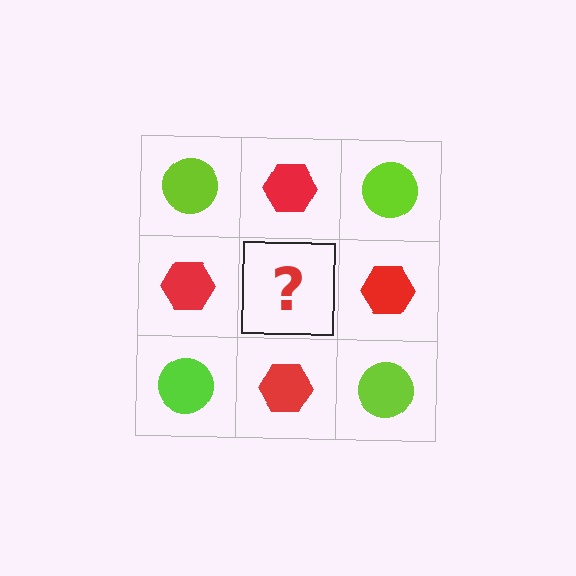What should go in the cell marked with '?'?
The missing cell should contain a lime circle.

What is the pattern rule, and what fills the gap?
The rule is that it alternates lime circle and red hexagon in a checkerboard pattern. The gap should be filled with a lime circle.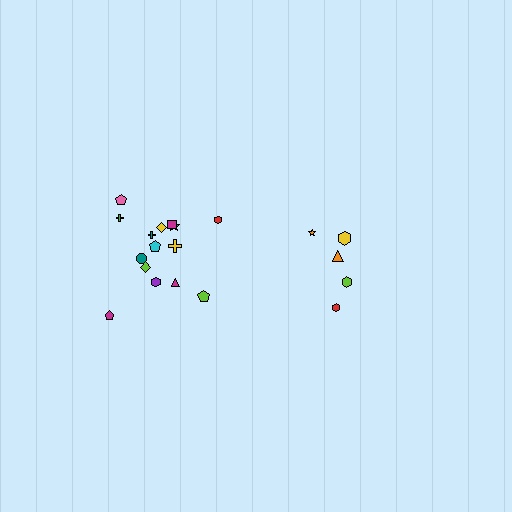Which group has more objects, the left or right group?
The left group.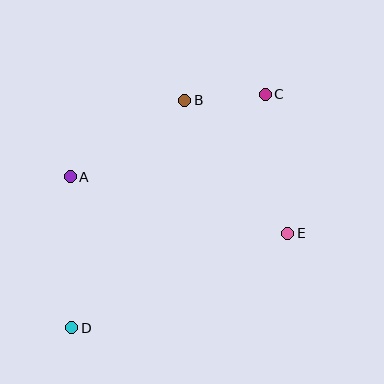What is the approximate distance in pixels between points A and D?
The distance between A and D is approximately 151 pixels.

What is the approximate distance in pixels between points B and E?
The distance between B and E is approximately 168 pixels.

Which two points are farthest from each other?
Points C and D are farthest from each other.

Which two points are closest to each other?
Points B and C are closest to each other.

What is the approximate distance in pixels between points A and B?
The distance between A and B is approximately 138 pixels.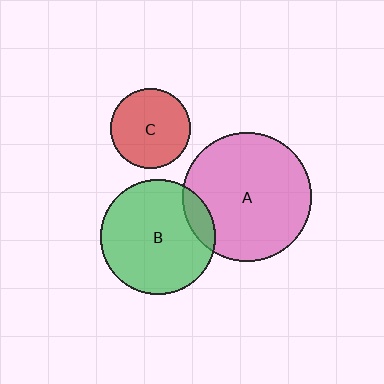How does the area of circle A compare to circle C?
Approximately 2.6 times.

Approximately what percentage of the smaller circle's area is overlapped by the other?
Approximately 10%.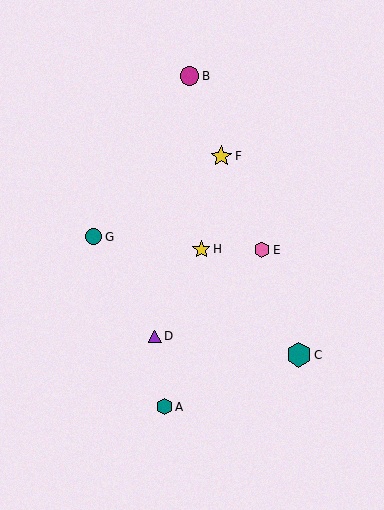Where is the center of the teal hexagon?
The center of the teal hexagon is at (299, 355).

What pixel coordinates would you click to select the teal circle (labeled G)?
Click at (94, 237) to select the teal circle G.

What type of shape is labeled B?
Shape B is a magenta circle.